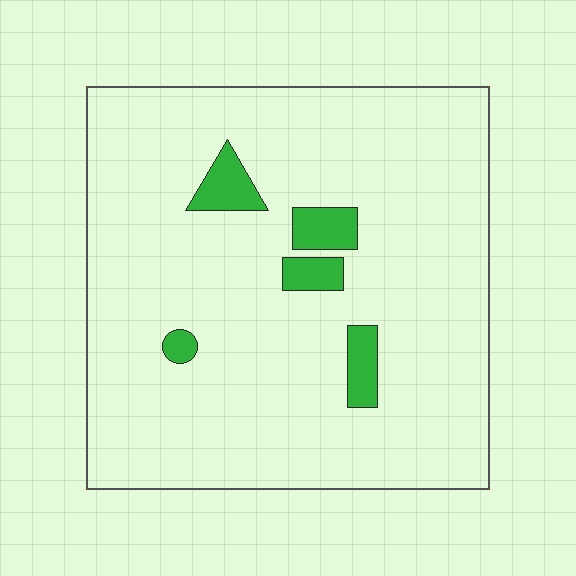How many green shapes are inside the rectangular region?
5.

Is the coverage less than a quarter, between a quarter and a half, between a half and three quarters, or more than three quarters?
Less than a quarter.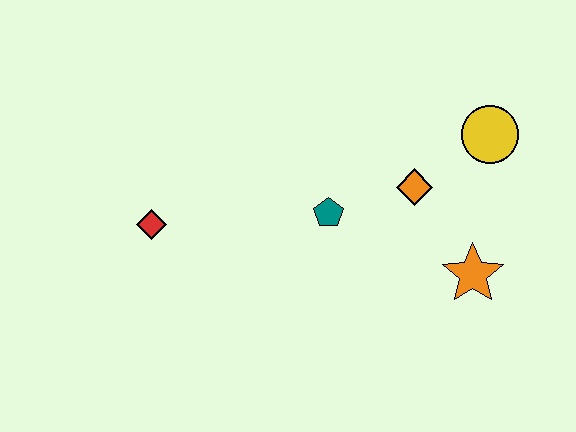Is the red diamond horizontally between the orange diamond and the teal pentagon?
No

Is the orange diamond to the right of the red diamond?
Yes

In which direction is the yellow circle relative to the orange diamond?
The yellow circle is to the right of the orange diamond.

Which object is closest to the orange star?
The orange diamond is closest to the orange star.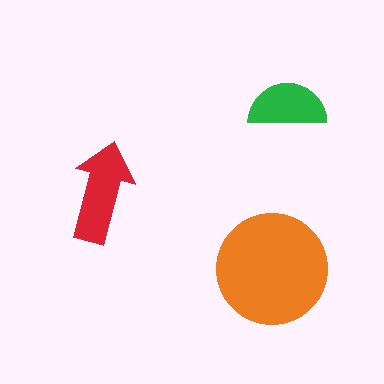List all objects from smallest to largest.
The green semicircle, the red arrow, the orange circle.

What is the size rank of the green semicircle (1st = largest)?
3rd.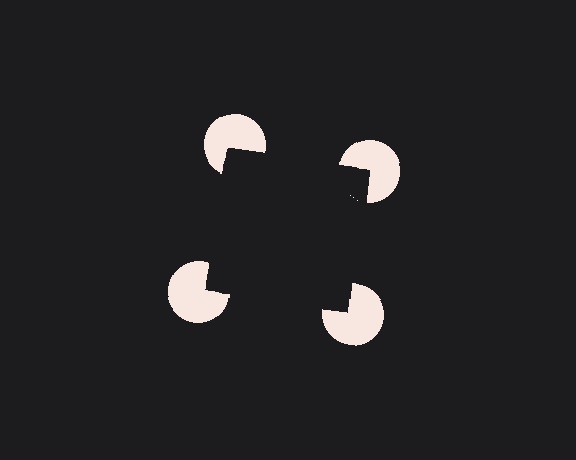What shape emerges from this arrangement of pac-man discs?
An illusory square — its edges are inferred from the aligned wedge cuts in the pac-man discs, not physically drawn.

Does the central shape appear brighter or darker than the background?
It typically appears slightly darker than the background, even though no actual brightness change is drawn.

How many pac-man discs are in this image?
There are 4 — one at each vertex of the illusory square.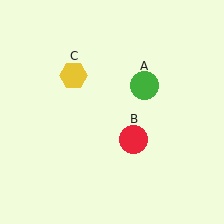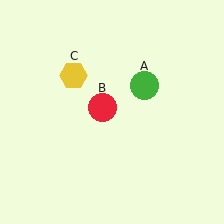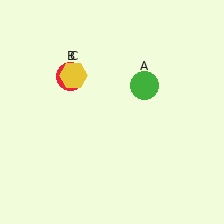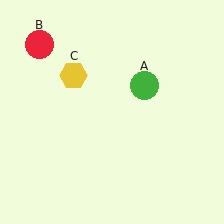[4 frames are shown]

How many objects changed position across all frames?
1 object changed position: red circle (object B).